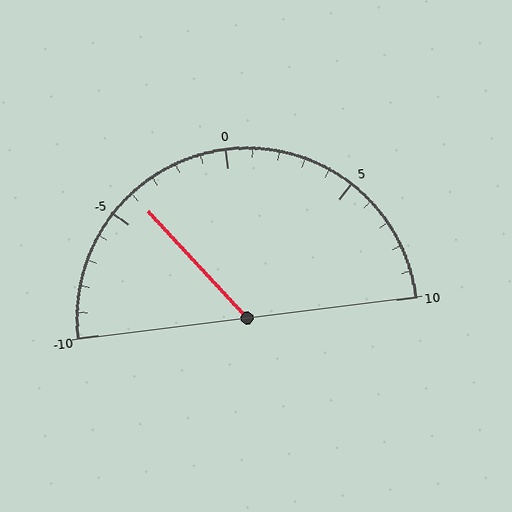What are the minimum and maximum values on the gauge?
The gauge ranges from -10 to 10.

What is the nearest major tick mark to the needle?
The nearest major tick mark is -5.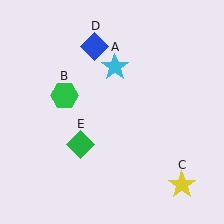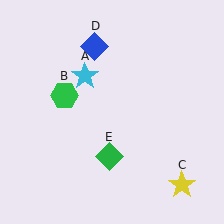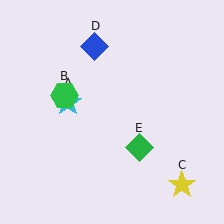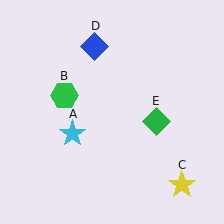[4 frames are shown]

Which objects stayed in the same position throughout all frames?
Green hexagon (object B) and yellow star (object C) and blue diamond (object D) remained stationary.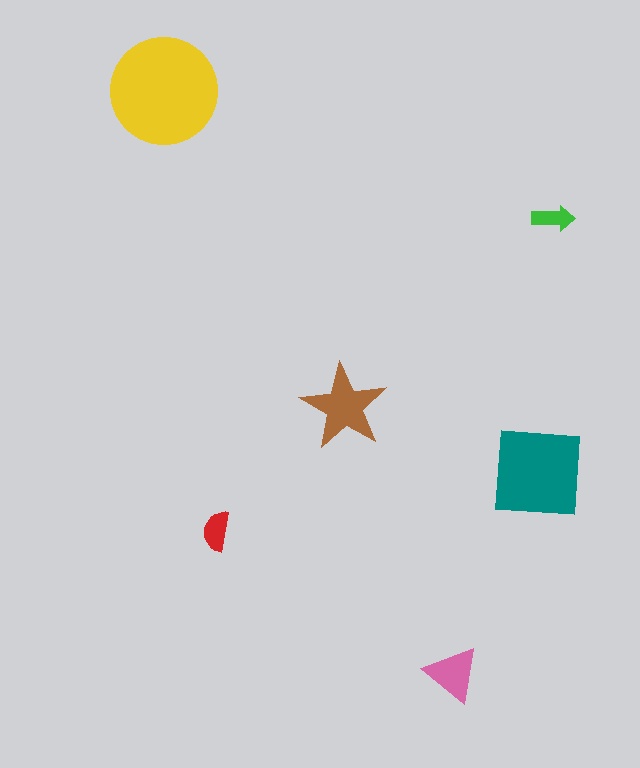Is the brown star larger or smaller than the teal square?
Smaller.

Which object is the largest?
The yellow circle.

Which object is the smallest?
The green arrow.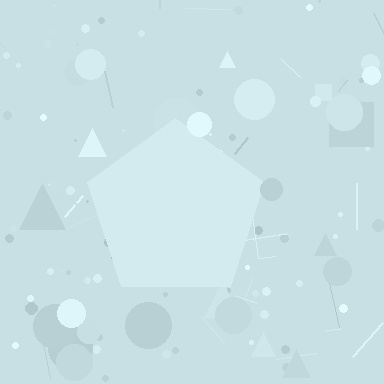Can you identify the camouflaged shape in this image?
The camouflaged shape is a pentagon.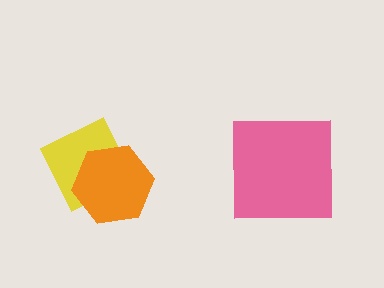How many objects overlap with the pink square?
0 objects overlap with the pink square.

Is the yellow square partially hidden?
Yes, it is partially covered by another shape.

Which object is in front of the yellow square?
The orange hexagon is in front of the yellow square.